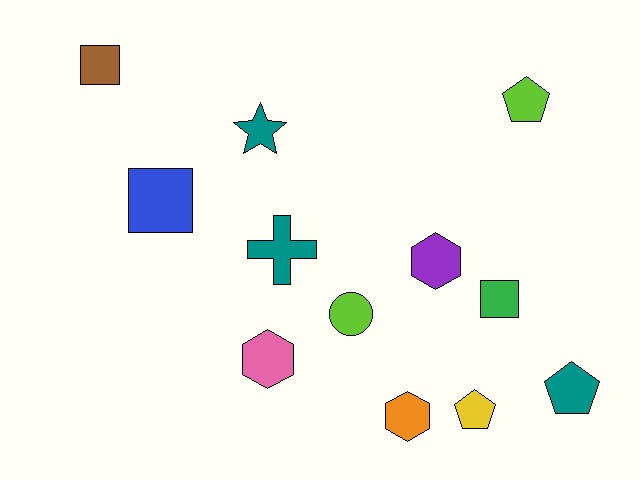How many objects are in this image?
There are 12 objects.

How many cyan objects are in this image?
There are no cyan objects.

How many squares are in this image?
There are 3 squares.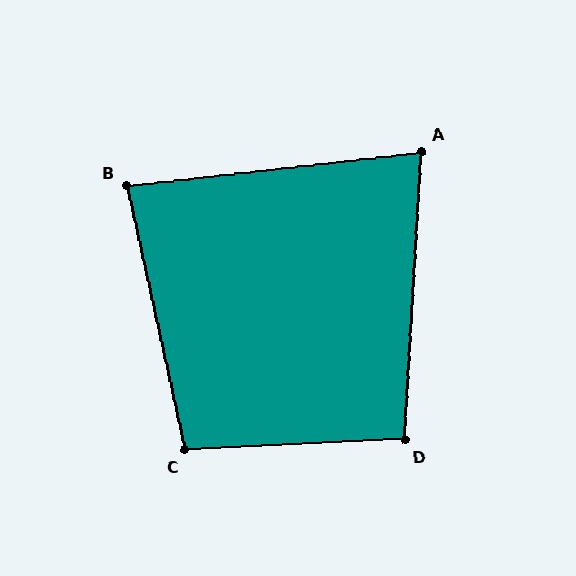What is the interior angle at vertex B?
Approximately 84 degrees (acute).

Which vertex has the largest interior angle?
C, at approximately 100 degrees.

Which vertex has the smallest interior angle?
A, at approximately 80 degrees.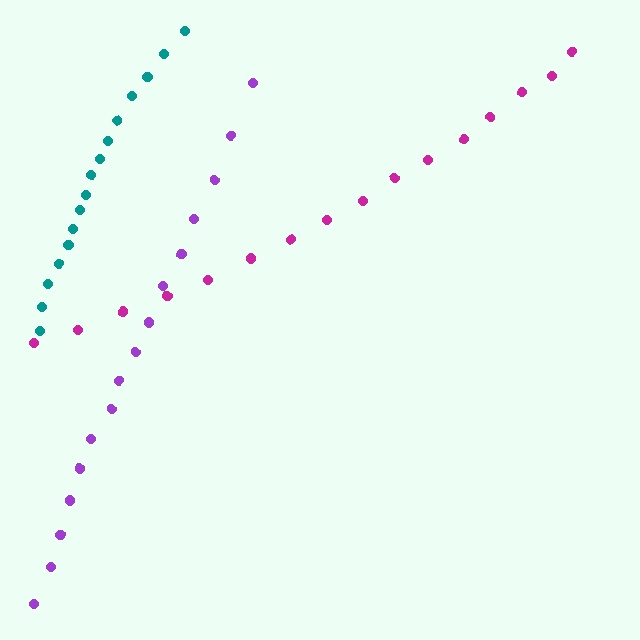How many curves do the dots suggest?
There are 3 distinct paths.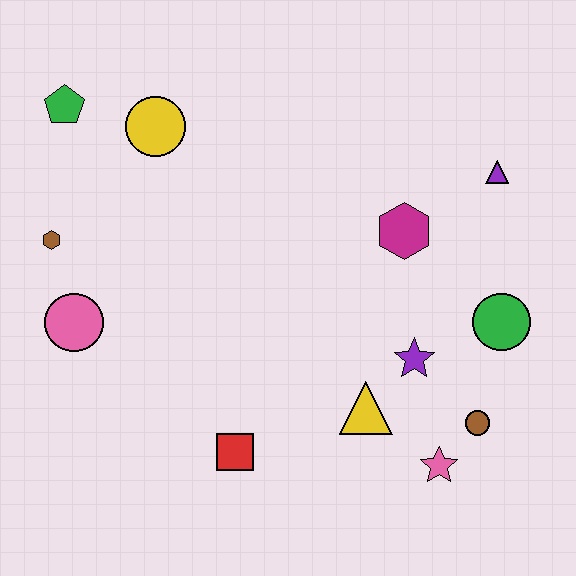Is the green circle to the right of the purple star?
Yes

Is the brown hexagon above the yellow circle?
No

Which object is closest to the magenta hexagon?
The purple triangle is closest to the magenta hexagon.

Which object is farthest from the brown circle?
The green pentagon is farthest from the brown circle.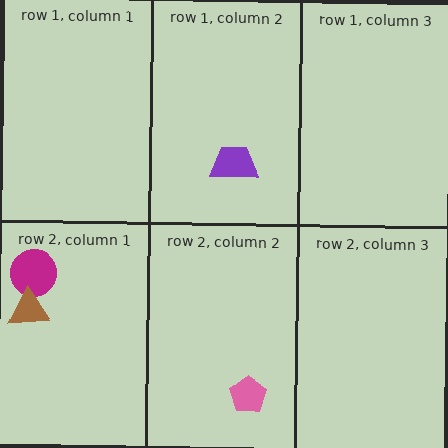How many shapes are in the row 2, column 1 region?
2.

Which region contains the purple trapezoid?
The row 1, column 2 region.